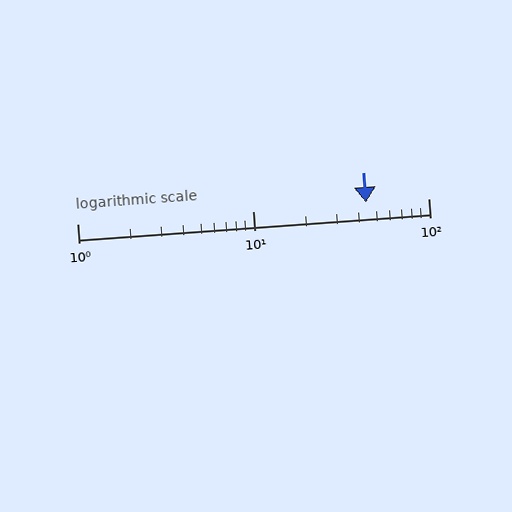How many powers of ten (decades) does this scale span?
The scale spans 2 decades, from 1 to 100.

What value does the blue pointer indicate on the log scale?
The pointer indicates approximately 44.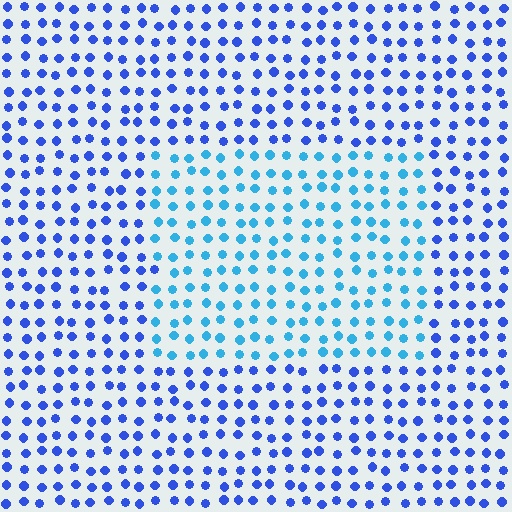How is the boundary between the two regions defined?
The boundary is defined purely by a slight shift in hue (about 33 degrees). Spacing, size, and orientation are identical on both sides.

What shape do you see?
I see a rectangle.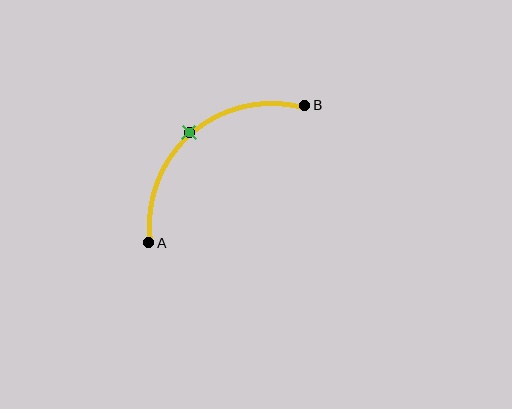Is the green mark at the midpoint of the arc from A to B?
Yes. The green mark lies on the arc at equal arc-length from both A and B — it is the arc midpoint.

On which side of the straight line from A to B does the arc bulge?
The arc bulges above and to the left of the straight line connecting A and B.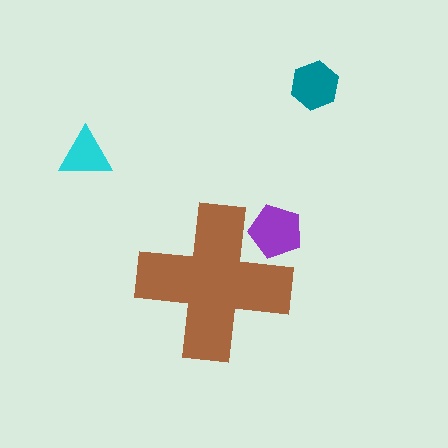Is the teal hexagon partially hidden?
No, the teal hexagon is fully visible.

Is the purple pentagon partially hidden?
Yes, the purple pentagon is partially hidden behind the brown cross.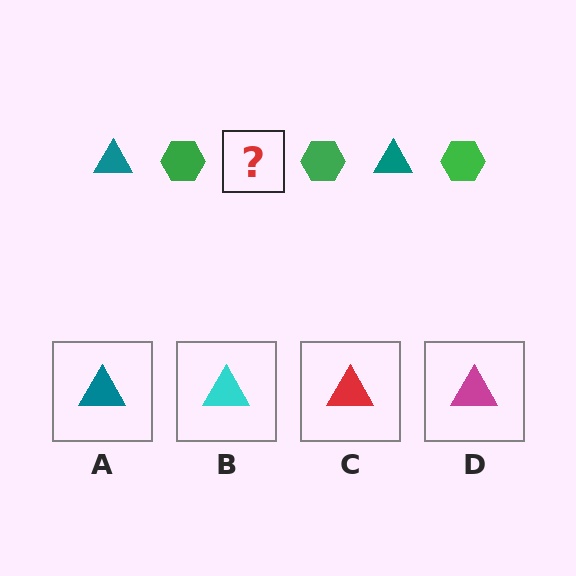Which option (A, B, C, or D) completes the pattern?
A.